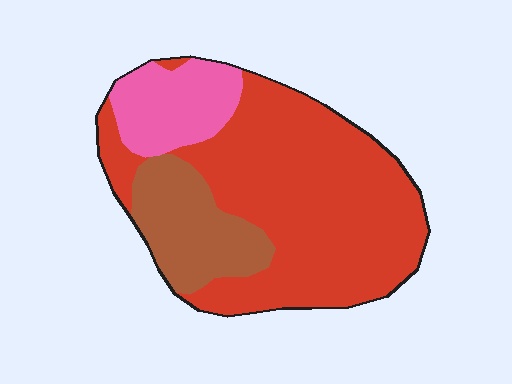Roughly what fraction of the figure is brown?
Brown takes up about one fifth (1/5) of the figure.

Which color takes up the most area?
Red, at roughly 65%.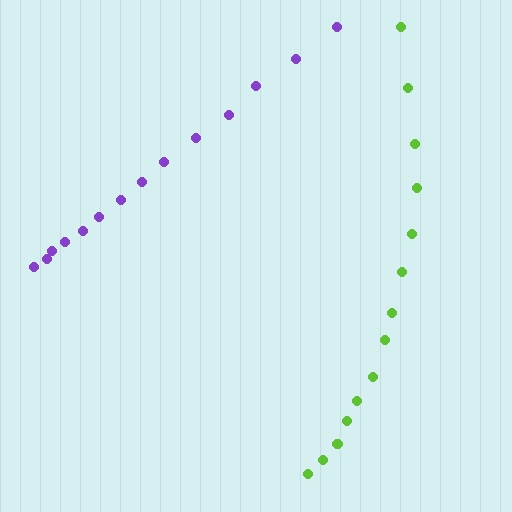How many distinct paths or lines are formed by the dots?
There are 2 distinct paths.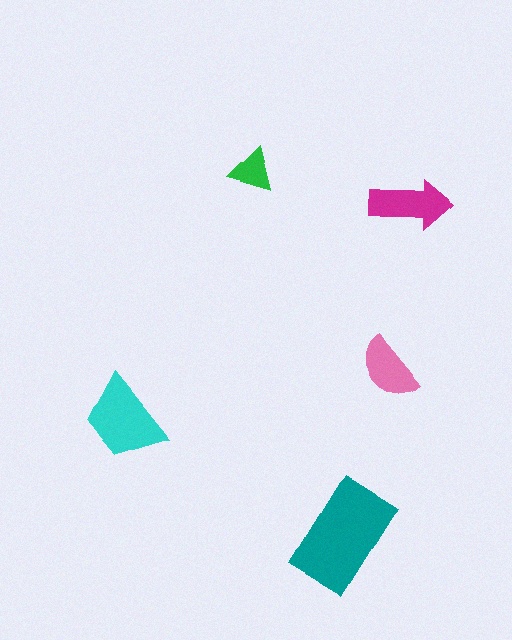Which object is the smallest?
The green triangle.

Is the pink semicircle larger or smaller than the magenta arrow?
Smaller.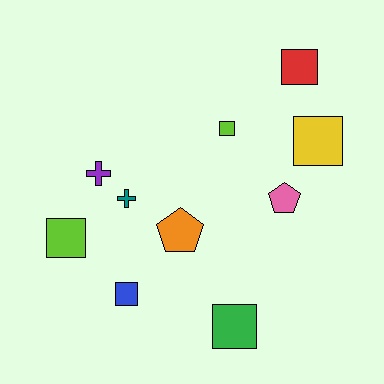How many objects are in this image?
There are 10 objects.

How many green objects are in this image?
There is 1 green object.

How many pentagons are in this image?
There are 2 pentagons.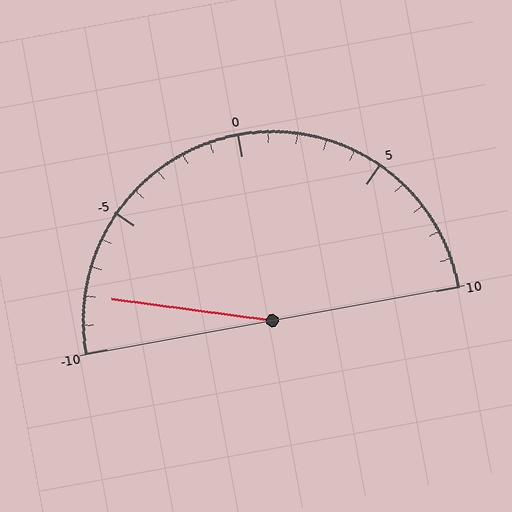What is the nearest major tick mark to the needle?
The nearest major tick mark is -10.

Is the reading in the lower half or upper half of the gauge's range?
The reading is in the lower half of the range (-10 to 10).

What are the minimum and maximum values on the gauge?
The gauge ranges from -10 to 10.